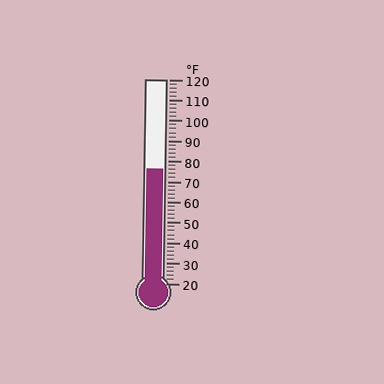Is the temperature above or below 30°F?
The temperature is above 30°F.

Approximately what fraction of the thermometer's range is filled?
The thermometer is filled to approximately 55% of its range.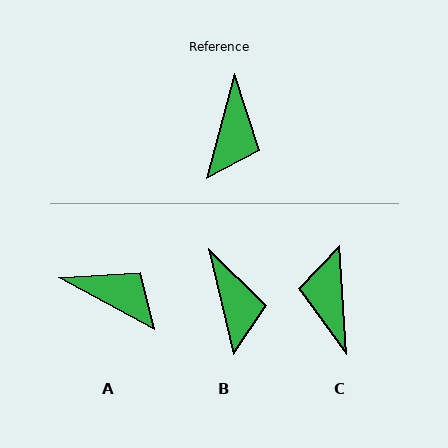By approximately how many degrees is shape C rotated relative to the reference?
Approximately 162 degrees clockwise.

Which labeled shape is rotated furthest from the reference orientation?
C, about 162 degrees away.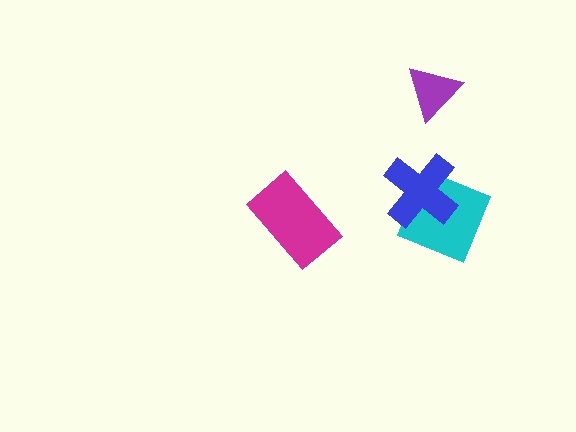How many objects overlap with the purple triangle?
0 objects overlap with the purple triangle.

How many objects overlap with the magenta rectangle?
0 objects overlap with the magenta rectangle.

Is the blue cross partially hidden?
No, no other shape covers it.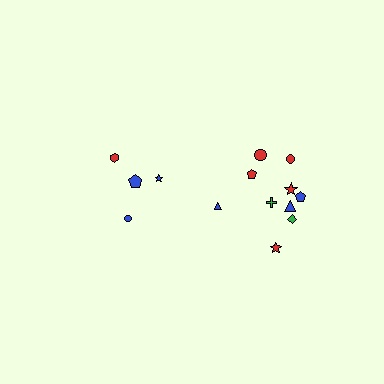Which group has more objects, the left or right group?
The right group.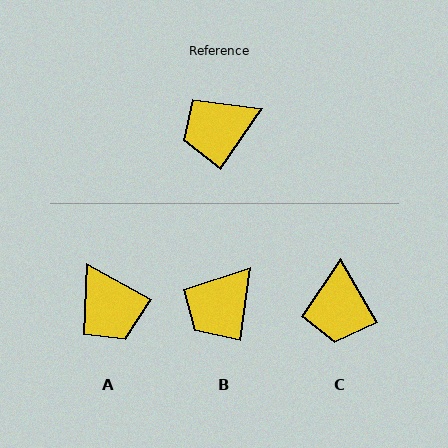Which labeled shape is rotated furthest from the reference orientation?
A, about 96 degrees away.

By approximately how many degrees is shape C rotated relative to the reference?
Approximately 64 degrees counter-clockwise.